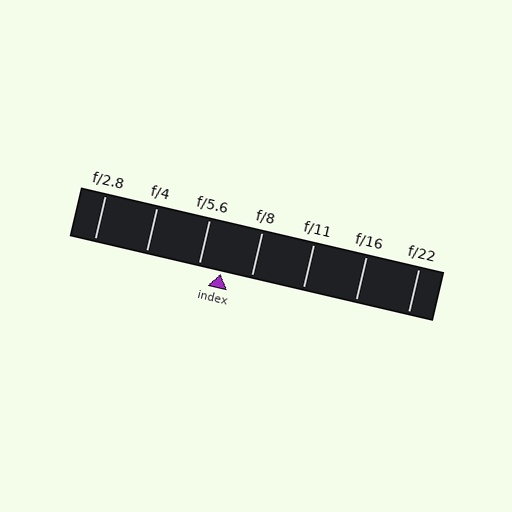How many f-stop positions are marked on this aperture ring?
There are 7 f-stop positions marked.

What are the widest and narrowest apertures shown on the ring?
The widest aperture shown is f/2.8 and the narrowest is f/22.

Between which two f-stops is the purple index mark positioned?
The index mark is between f/5.6 and f/8.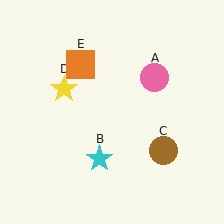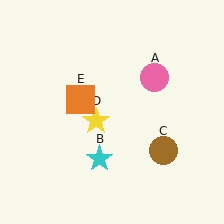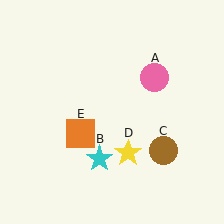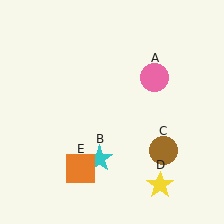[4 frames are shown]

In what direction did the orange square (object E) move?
The orange square (object E) moved down.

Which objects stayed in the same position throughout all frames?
Pink circle (object A) and cyan star (object B) and brown circle (object C) remained stationary.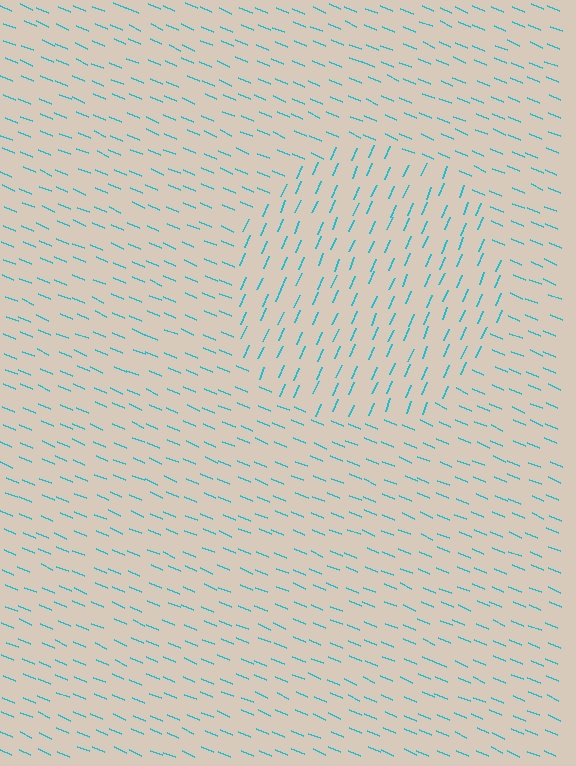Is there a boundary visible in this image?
Yes, there is a texture boundary formed by a change in line orientation.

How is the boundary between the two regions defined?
The boundary is defined purely by a change in line orientation (approximately 90 degrees difference). All lines are the same color and thickness.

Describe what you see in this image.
The image is filled with small cyan line segments. A circle region in the image has lines oriented differently from the surrounding lines, creating a visible texture boundary.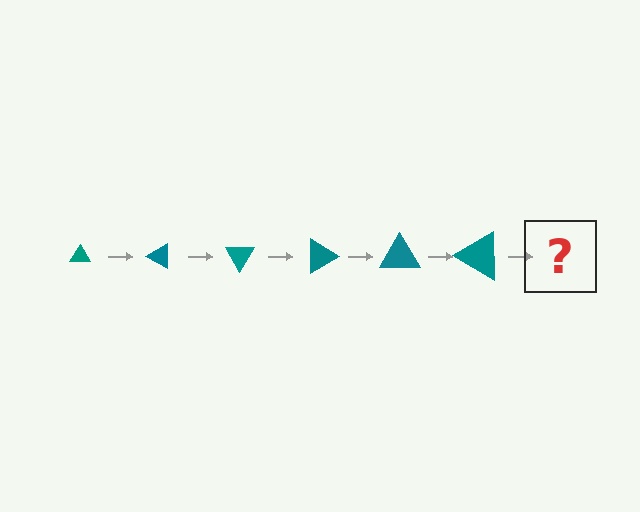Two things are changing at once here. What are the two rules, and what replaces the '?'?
The two rules are that the triangle grows larger each step and it rotates 30 degrees each step. The '?' should be a triangle, larger than the previous one and rotated 180 degrees from the start.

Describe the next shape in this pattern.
It should be a triangle, larger than the previous one and rotated 180 degrees from the start.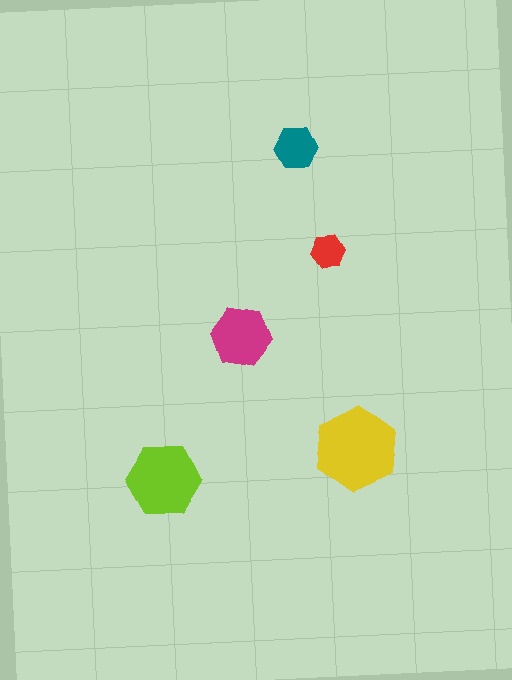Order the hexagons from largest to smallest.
the yellow one, the lime one, the magenta one, the teal one, the red one.